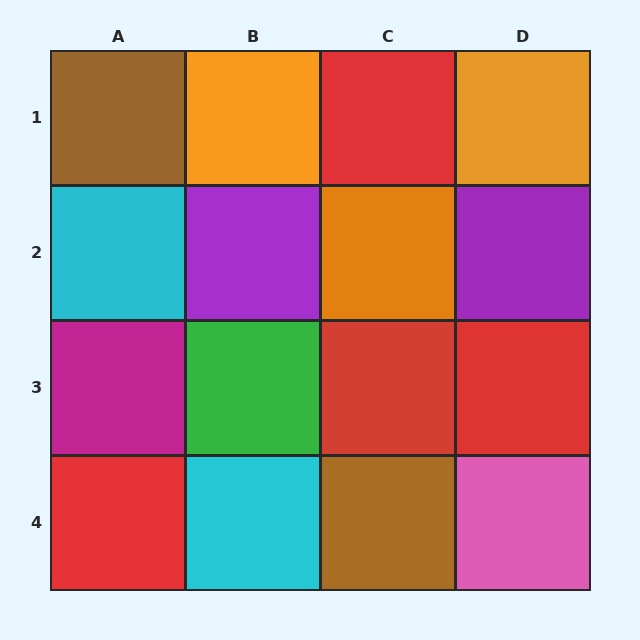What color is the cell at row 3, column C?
Red.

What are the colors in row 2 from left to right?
Cyan, purple, orange, purple.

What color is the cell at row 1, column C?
Red.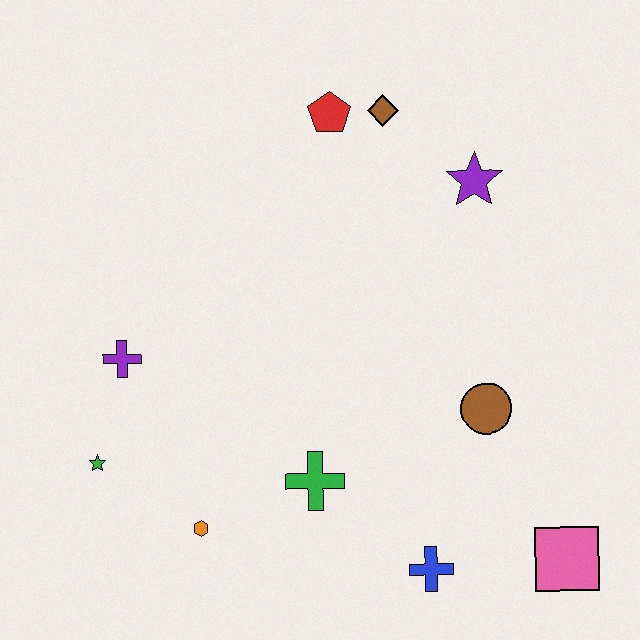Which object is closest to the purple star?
The brown diamond is closest to the purple star.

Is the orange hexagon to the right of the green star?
Yes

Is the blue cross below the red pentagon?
Yes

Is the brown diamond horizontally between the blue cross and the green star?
Yes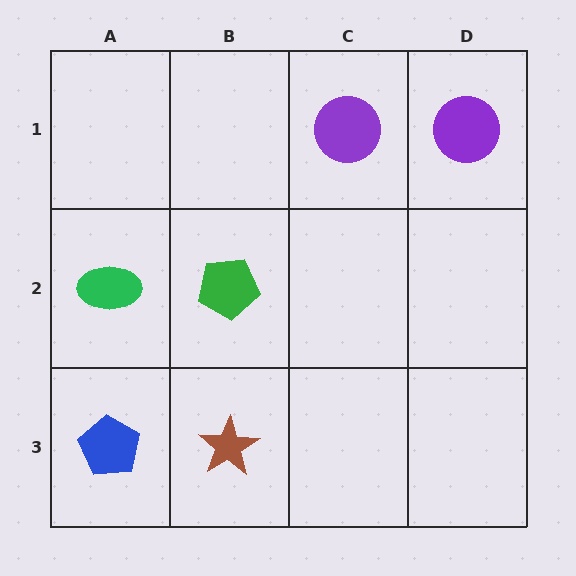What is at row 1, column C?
A purple circle.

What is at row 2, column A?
A green ellipse.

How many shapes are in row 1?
2 shapes.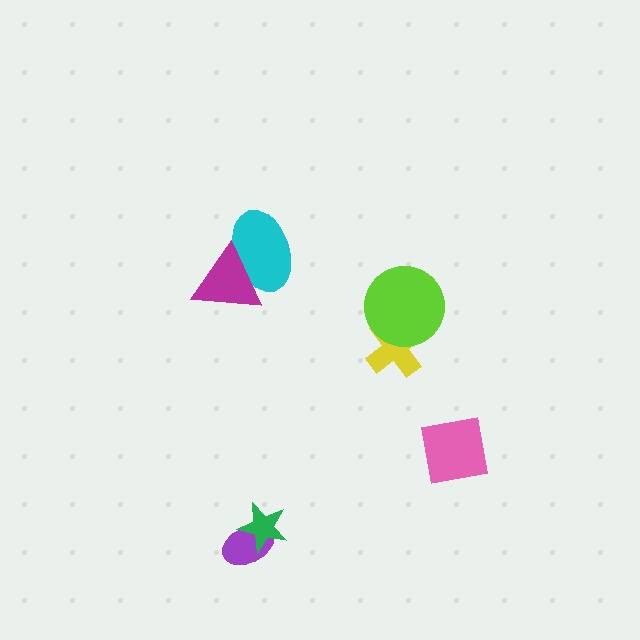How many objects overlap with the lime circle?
1 object overlaps with the lime circle.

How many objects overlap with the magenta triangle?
1 object overlaps with the magenta triangle.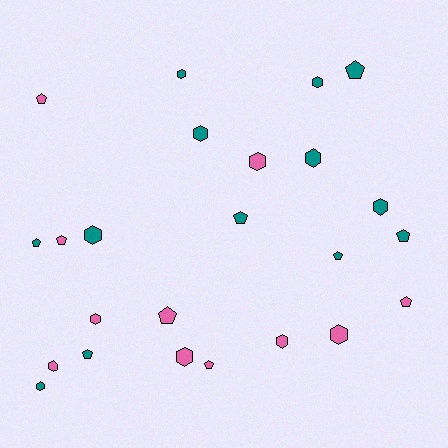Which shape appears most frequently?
Hexagon, with 13 objects.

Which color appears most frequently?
Teal, with 13 objects.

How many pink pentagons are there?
There are 5 pink pentagons.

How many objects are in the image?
There are 24 objects.